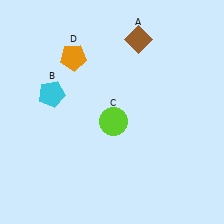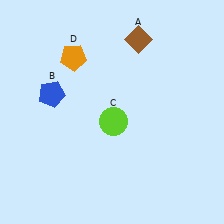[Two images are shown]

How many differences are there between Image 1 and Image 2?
There is 1 difference between the two images.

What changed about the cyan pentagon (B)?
In Image 1, B is cyan. In Image 2, it changed to blue.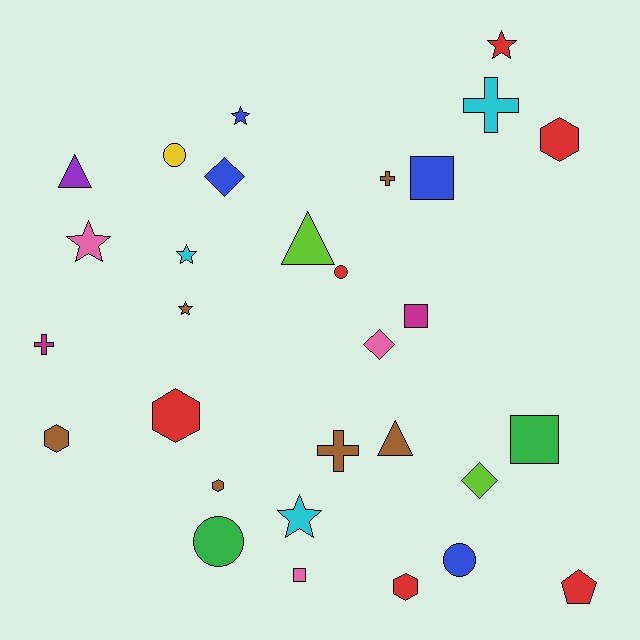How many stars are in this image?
There are 6 stars.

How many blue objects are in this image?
There are 4 blue objects.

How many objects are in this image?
There are 30 objects.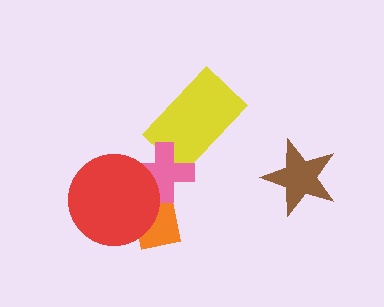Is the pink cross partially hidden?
Yes, it is partially covered by another shape.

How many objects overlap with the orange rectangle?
2 objects overlap with the orange rectangle.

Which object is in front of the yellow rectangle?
The pink cross is in front of the yellow rectangle.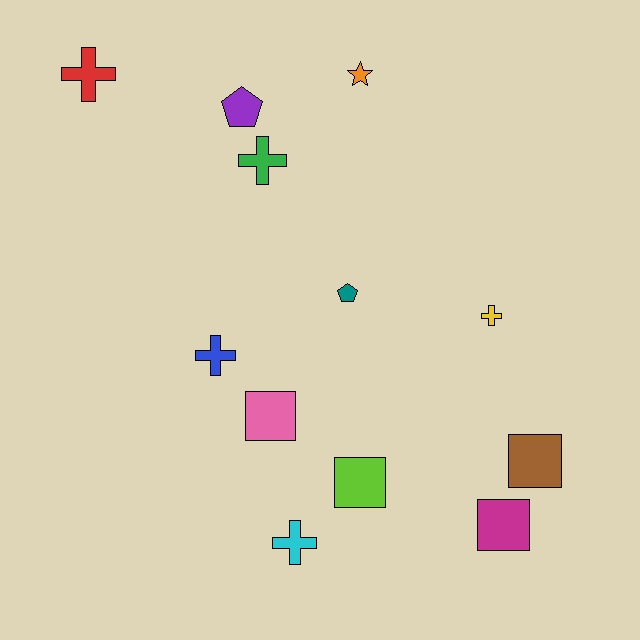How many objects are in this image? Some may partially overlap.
There are 12 objects.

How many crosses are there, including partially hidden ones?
There are 5 crosses.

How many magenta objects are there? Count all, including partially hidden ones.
There is 1 magenta object.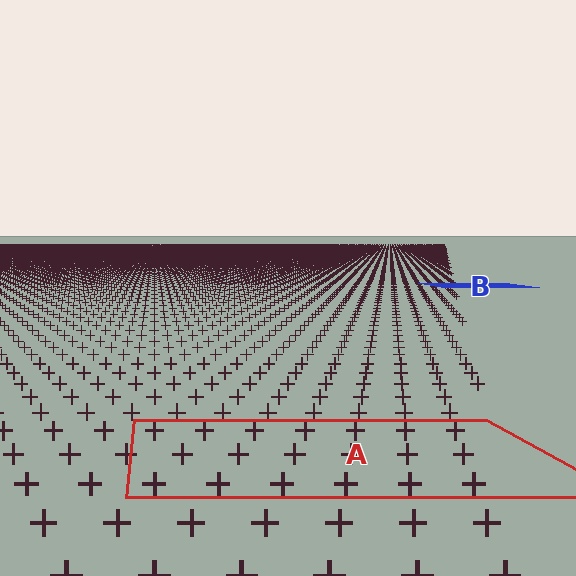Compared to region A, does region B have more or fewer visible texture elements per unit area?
Region B has more texture elements per unit area — they are packed more densely because it is farther away.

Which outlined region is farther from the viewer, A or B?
Region B is farther from the viewer — the texture elements inside it appear smaller and more densely packed.